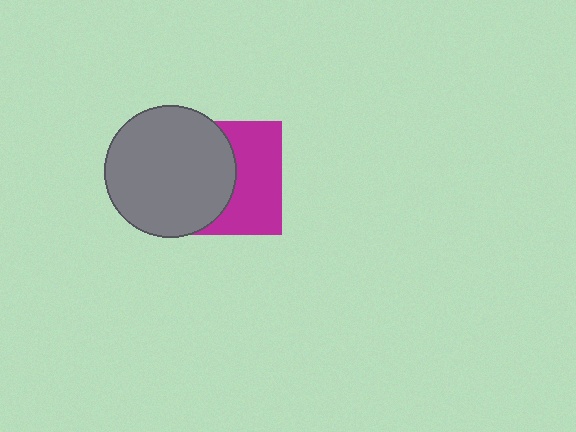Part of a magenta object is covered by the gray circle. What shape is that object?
It is a square.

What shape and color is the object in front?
The object in front is a gray circle.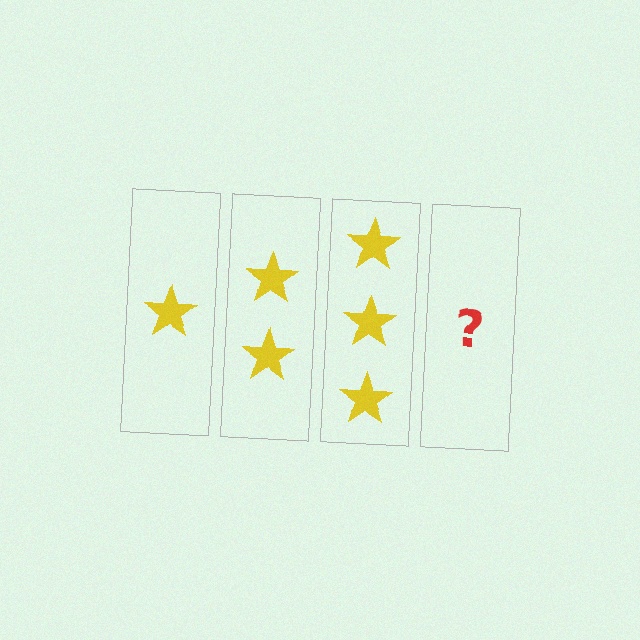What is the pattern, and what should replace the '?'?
The pattern is that each step adds one more star. The '?' should be 4 stars.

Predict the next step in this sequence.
The next step is 4 stars.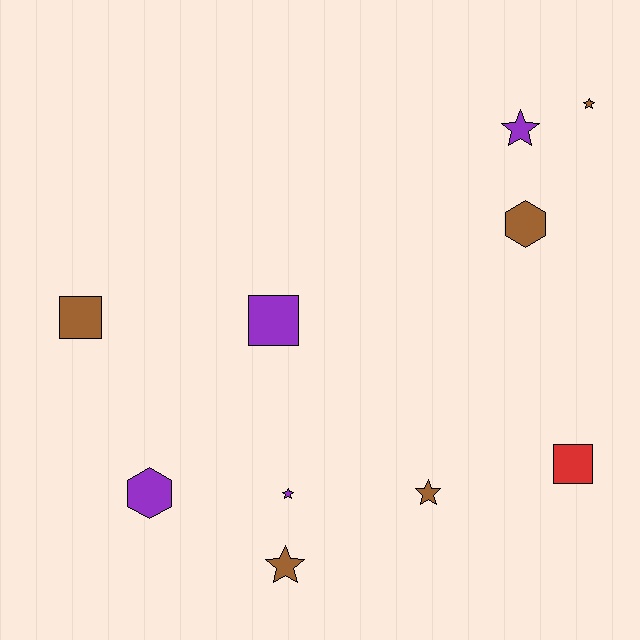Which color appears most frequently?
Brown, with 5 objects.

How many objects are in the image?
There are 10 objects.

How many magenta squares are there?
There are no magenta squares.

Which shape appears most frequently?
Star, with 5 objects.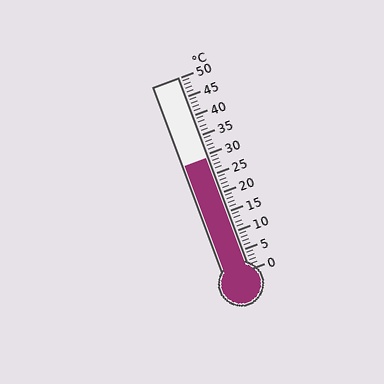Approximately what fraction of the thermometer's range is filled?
The thermometer is filled to approximately 60% of its range.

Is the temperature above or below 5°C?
The temperature is above 5°C.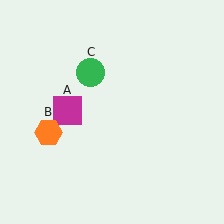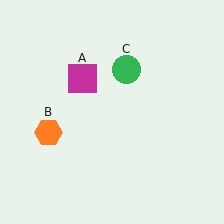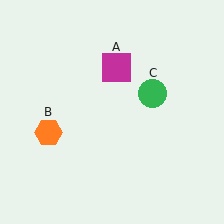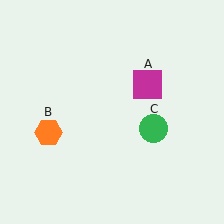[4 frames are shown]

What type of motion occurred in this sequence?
The magenta square (object A), green circle (object C) rotated clockwise around the center of the scene.